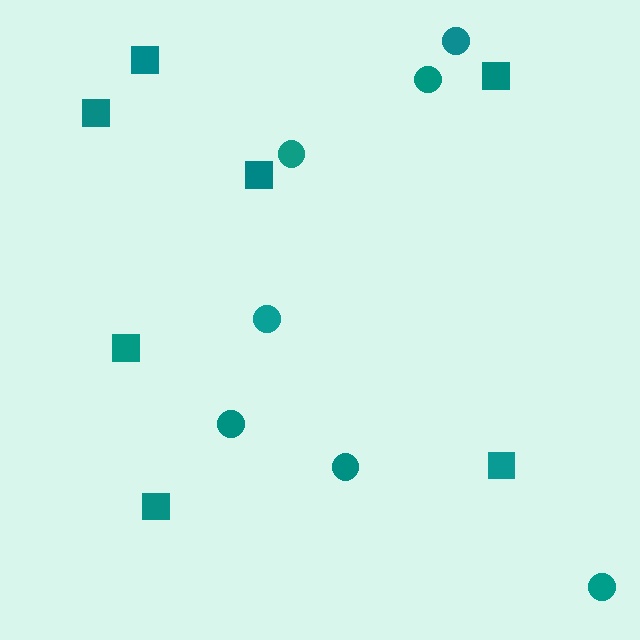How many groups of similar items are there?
There are 2 groups: one group of squares (7) and one group of circles (7).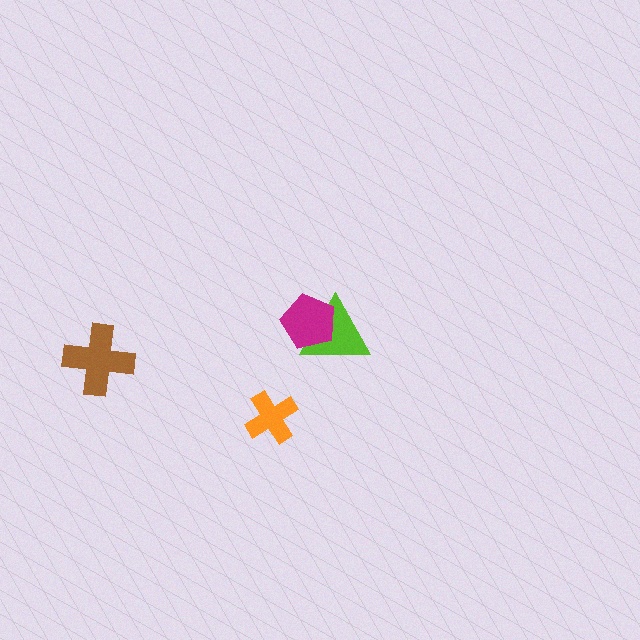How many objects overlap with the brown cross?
0 objects overlap with the brown cross.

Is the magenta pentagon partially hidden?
No, no other shape covers it.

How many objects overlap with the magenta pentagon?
1 object overlaps with the magenta pentagon.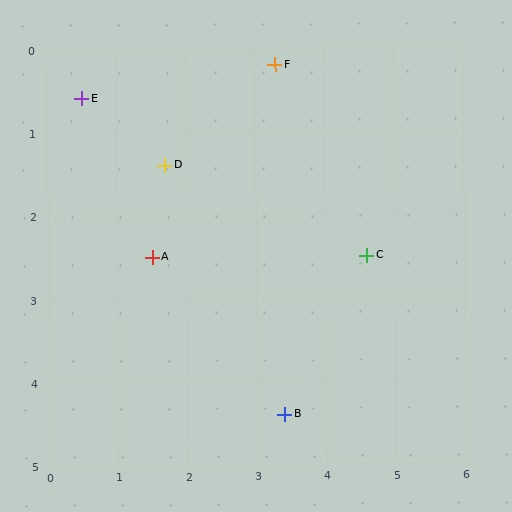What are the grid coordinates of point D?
Point D is at approximately (1.7, 1.4).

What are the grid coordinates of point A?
Point A is at approximately (1.5, 2.5).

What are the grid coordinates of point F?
Point F is at approximately (3.3, 0.2).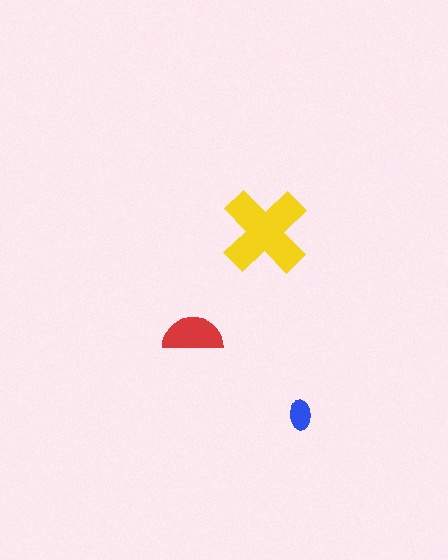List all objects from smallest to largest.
The blue ellipse, the red semicircle, the yellow cross.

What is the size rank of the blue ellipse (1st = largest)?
3rd.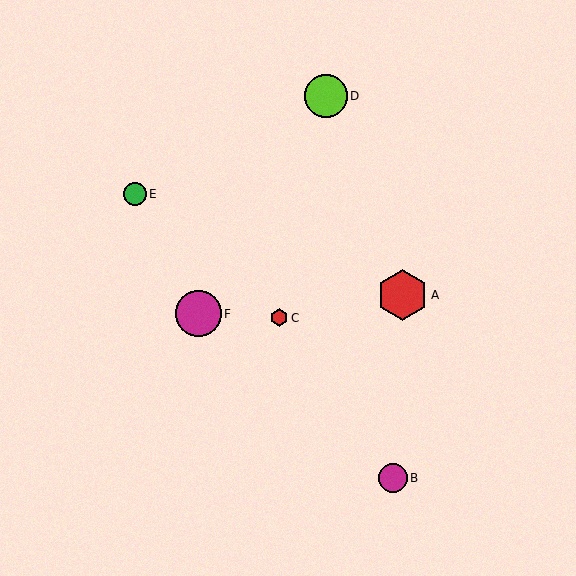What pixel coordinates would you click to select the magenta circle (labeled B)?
Click at (393, 478) to select the magenta circle B.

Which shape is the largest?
The red hexagon (labeled A) is the largest.